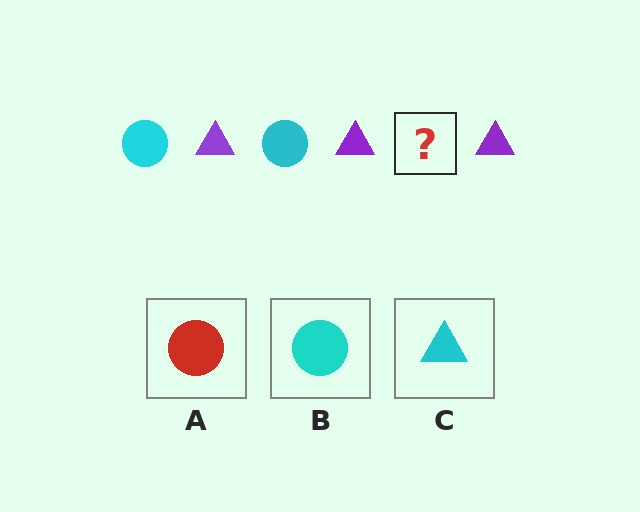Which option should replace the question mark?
Option B.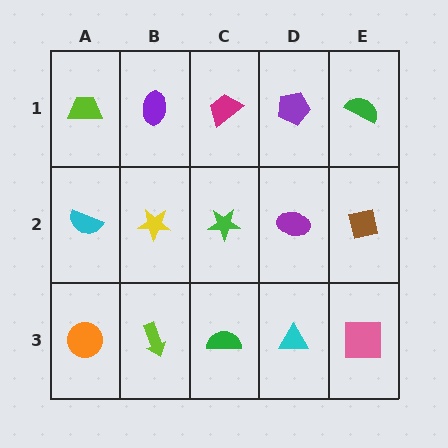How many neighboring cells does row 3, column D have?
3.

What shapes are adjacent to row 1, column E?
A brown square (row 2, column E), a purple pentagon (row 1, column D).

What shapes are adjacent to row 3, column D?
A purple ellipse (row 2, column D), a green semicircle (row 3, column C), a pink square (row 3, column E).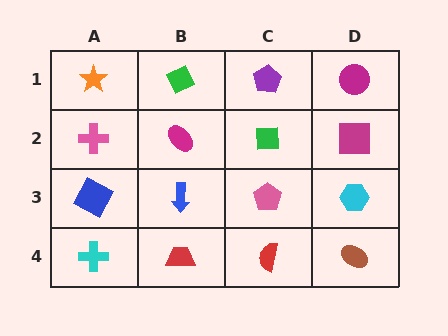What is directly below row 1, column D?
A magenta square.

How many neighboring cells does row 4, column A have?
2.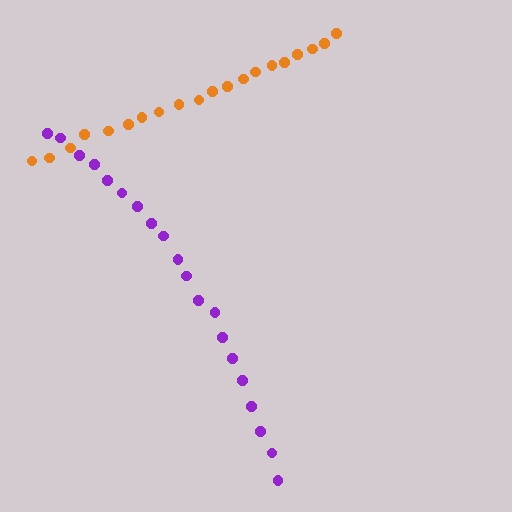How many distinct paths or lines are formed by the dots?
There are 2 distinct paths.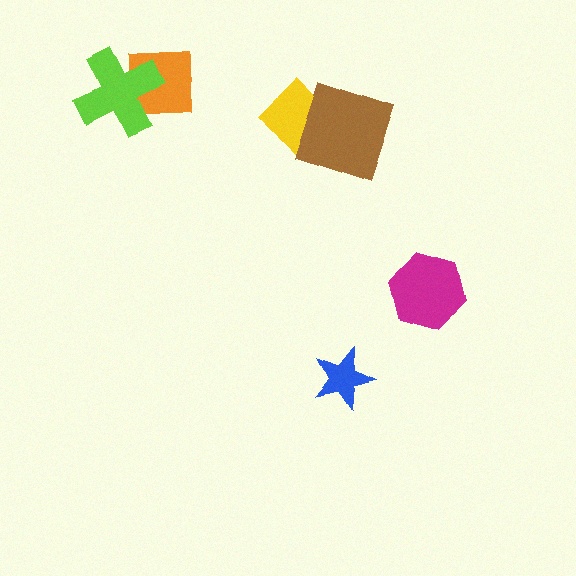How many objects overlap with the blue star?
0 objects overlap with the blue star.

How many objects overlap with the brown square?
1 object overlaps with the brown square.